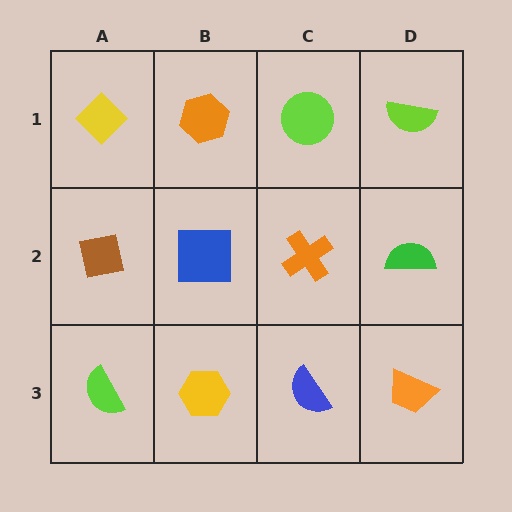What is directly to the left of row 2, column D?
An orange cross.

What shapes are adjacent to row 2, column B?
An orange hexagon (row 1, column B), a yellow hexagon (row 3, column B), a brown square (row 2, column A), an orange cross (row 2, column C).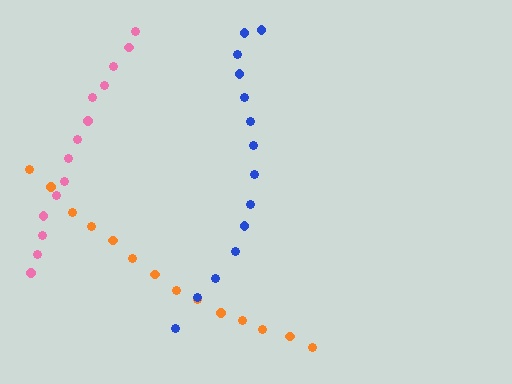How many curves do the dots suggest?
There are 3 distinct paths.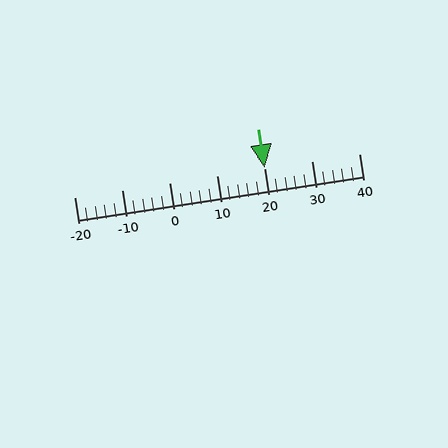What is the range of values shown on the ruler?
The ruler shows values from -20 to 40.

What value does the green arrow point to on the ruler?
The green arrow points to approximately 20.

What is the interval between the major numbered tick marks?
The major tick marks are spaced 10 units apart.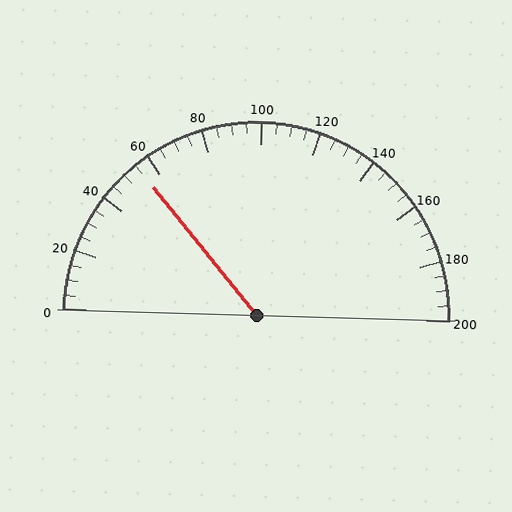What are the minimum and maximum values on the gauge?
The gauge ranges from 0 to 200.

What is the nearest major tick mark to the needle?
The nearest major tick mark is 60.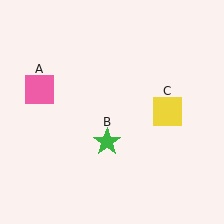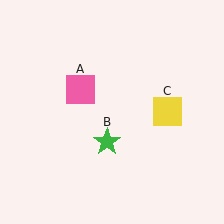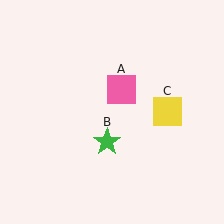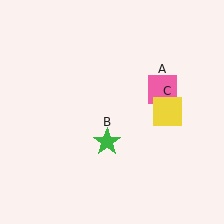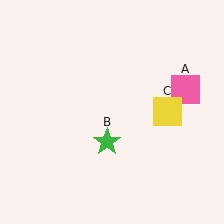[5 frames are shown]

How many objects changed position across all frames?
1 object changed position: pink square (object A).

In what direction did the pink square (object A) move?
The pink square (object A) moved right.